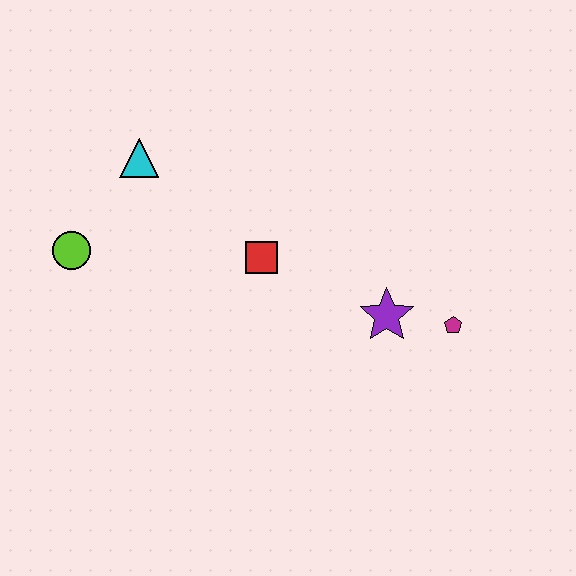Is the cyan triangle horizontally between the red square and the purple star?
No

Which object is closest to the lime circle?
The cyan triangle is closest to the lime circle.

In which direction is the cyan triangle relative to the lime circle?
The cyan triangle is above the lime circle.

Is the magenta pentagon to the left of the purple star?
No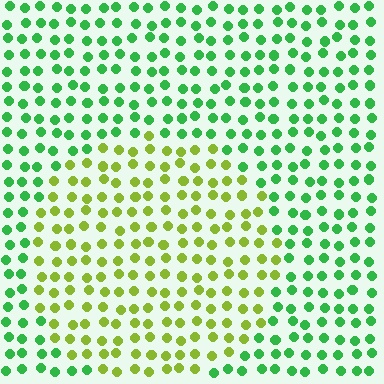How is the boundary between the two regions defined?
The boundary is defined purely by a slight shift in hue (about 49 degrees). Spacing, size, and orientation are identical on both sides.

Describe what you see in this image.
The image is filled with small green elements in a uniform arrangement. A circle-shaped region is visible where the elements are tinted to a slightly different hue, forming a subtle color boundary.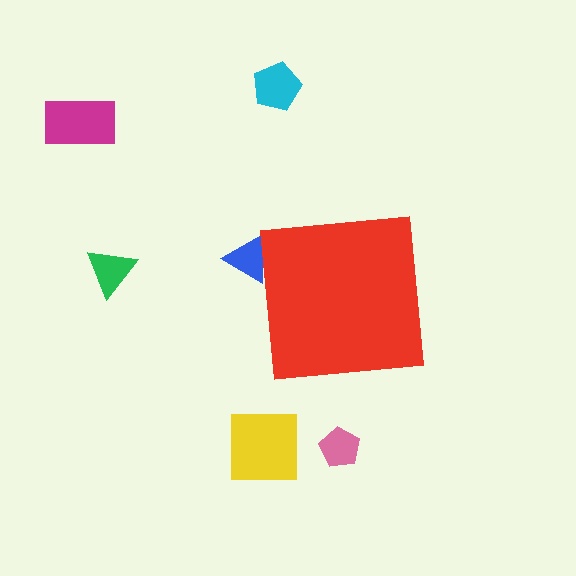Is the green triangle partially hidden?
No, the green triangle is fully visible.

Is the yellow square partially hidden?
No, the yellow square is fully visible.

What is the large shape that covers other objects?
A red square.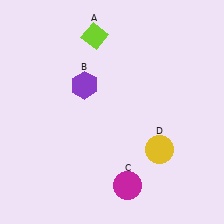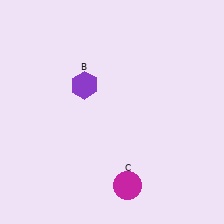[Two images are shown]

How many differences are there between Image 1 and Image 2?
There are 2 differences between the two images.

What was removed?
The lime diamond (A), the yellow circle (D) were removed in Image 2.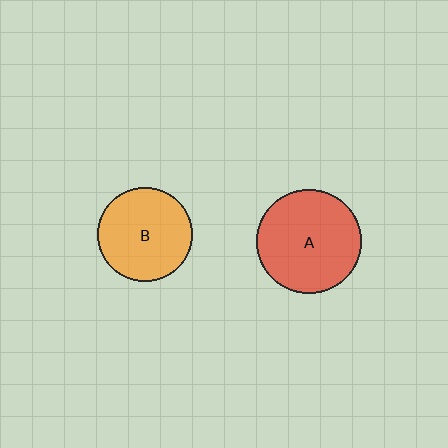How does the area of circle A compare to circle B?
Approximately 1.2 times.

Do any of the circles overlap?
No, none of the circles overlap.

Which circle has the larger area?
Circle A (red).